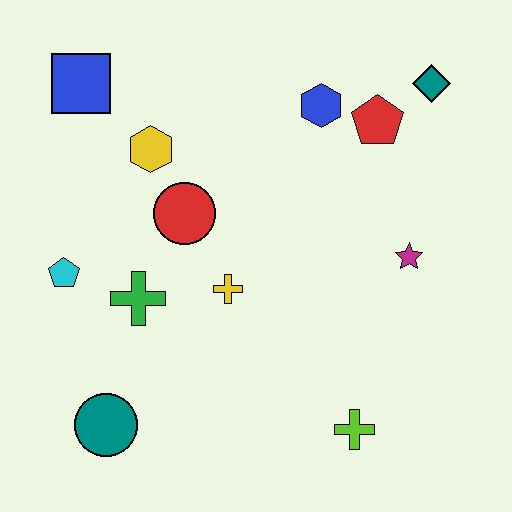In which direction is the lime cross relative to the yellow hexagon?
The lime cross is below the yellow hexagon.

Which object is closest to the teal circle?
The green cross is closest to the teal circle.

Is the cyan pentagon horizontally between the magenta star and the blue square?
No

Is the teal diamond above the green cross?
Yes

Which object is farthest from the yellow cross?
The teal diamond is farthest from the yellow cross.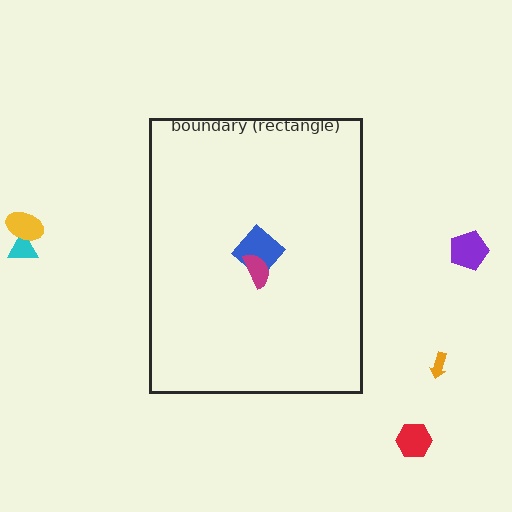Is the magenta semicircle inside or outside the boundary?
Inside.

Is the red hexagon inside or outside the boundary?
Outside.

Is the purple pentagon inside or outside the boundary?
Outside.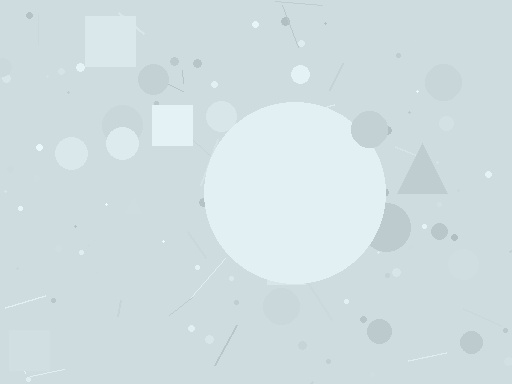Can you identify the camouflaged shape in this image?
The camouflaged shape is a circle.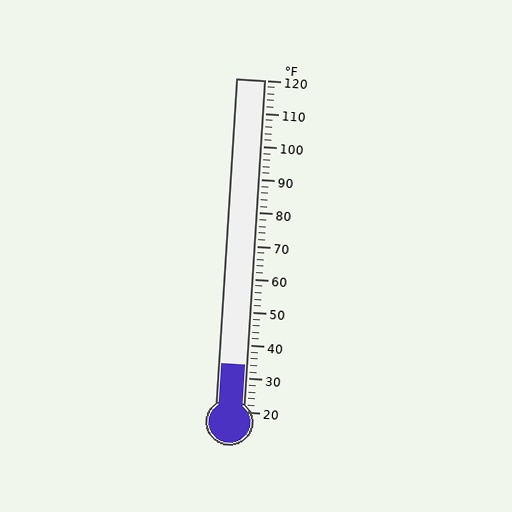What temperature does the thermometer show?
The thermometer shows approximately 34°F.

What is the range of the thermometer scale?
The thermometer scale ranges from 20°F to 120°F.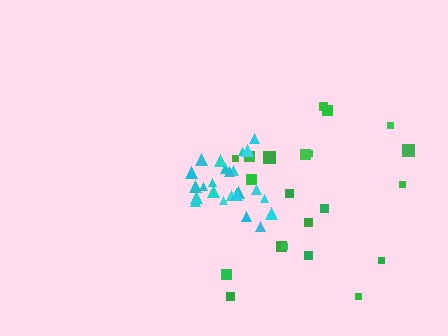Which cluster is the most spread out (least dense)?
Green.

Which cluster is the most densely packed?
Cyan.